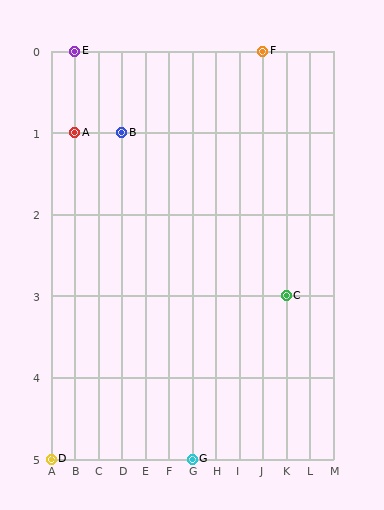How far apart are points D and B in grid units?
Points D and B are 3 columns and 4 rows apart (about 5.0 grid units diagonally).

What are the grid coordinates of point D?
Point D is at grid coordinates (A, 5).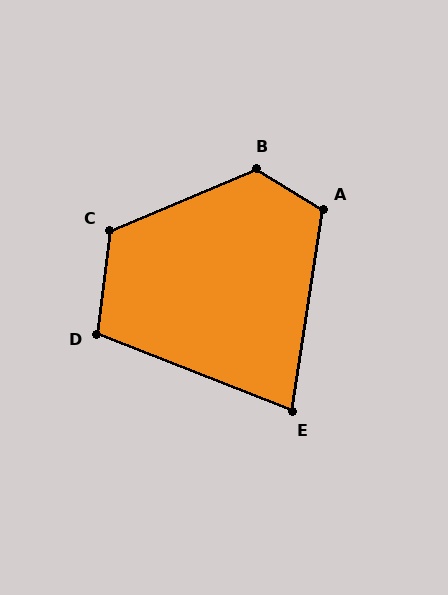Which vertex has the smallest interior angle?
E, at approximately 77 degrees.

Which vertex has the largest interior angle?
B, at approximately 126 degrees.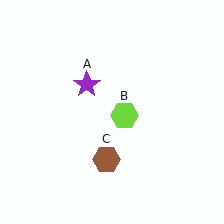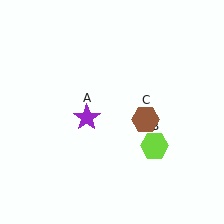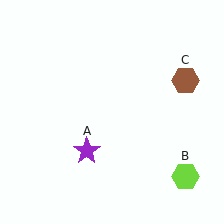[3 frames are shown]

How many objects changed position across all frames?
3 objects changed position: purple star (object A), lime hexagon (object B), brown hexagon (object C).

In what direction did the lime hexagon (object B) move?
The lime hexagon (object B) moved down and to the right.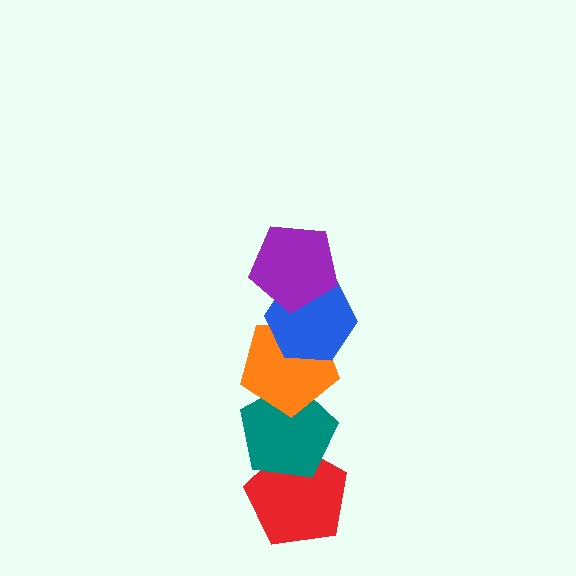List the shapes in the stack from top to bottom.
From top to bottom: the purple pentagon, the blue hexagon, the orange pentagon, the teal pentagon, the red pentagon.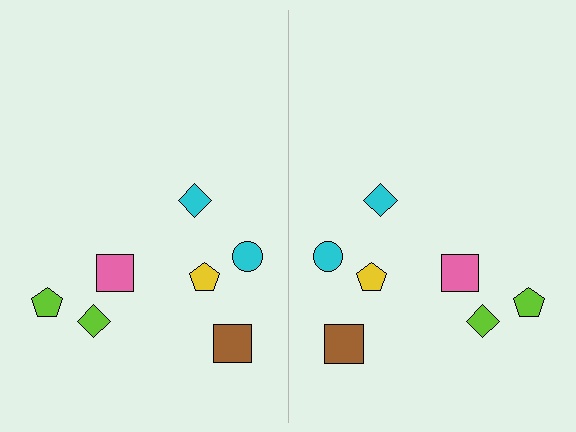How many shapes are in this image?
There are 14 shapes in this image.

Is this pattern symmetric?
Yes, this pattern has bilateral (reflection) symmetry.